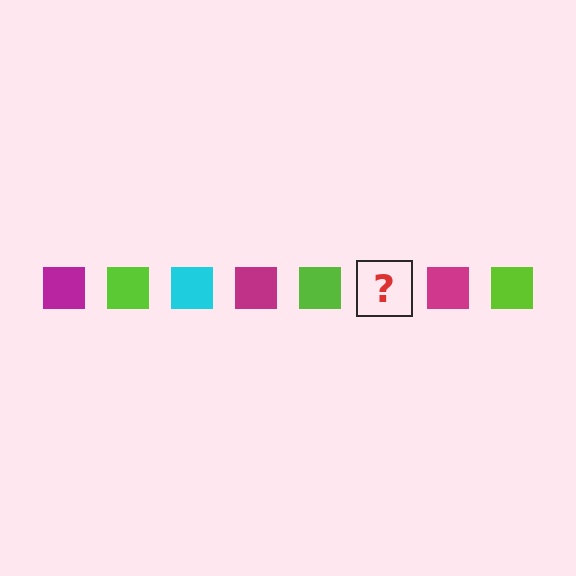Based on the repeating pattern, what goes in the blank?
The blank should be a cyan square.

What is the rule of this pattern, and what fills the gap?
The rule is that the pattern cycles through magenta, lime, cyan squares. The gap should be filled with a cyan square.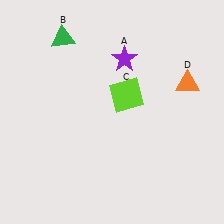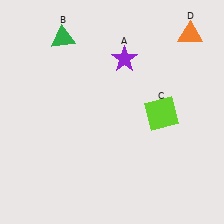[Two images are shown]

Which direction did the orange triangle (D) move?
The orange triangle (D) moved up.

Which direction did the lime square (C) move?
The lime square (C) moved right.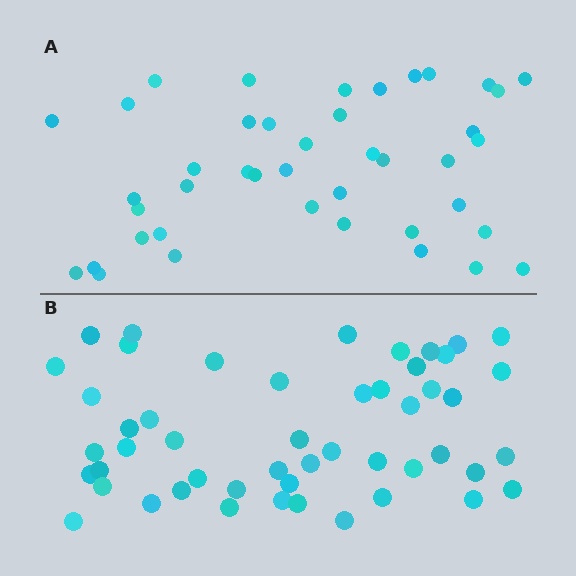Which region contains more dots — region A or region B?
Region B (the bottom region) has more dots.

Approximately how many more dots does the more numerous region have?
Region B has roughly 8 or so more dots than region A.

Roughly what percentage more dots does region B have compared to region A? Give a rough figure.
About 20% more.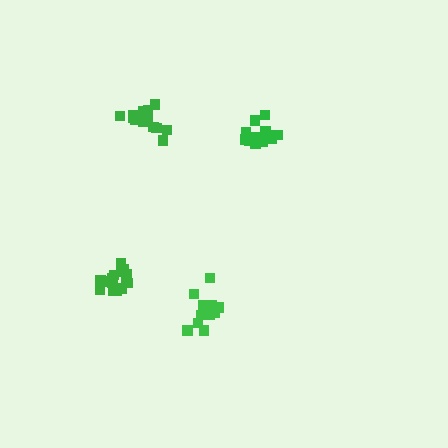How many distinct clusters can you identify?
There are 4 distinct clusters.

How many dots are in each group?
Group 1: 13 dots, Group 2: 17 dots, Group 3: 15 dots, Group 4: 18 dots (63 total).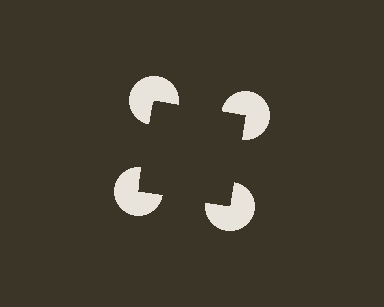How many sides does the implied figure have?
4 sides.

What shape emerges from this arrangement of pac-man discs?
An illusory square — its edges are inferred from the aligned wedge cuts in the pac-man discs, not physically drawn.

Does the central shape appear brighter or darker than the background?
It typically appears slightly darker than the background, even though no actual brightness change is drawn.